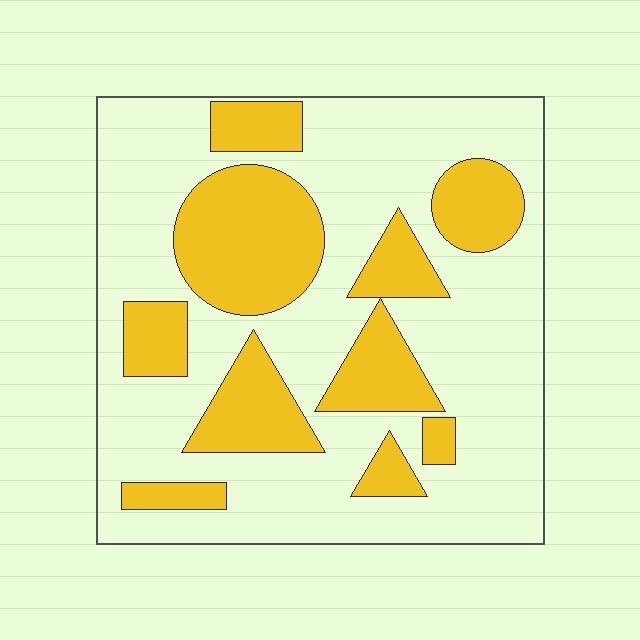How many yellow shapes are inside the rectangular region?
10.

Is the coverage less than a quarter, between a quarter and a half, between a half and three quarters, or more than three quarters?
Between a quarter and a half.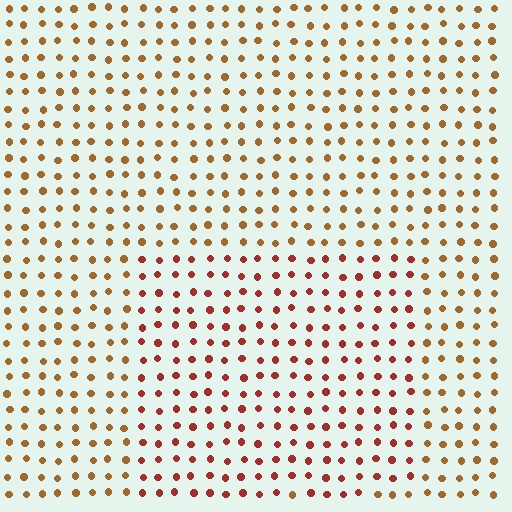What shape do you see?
I see a rectangle.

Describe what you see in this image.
The image is filled with small brown elements in a uniform arrangement. A rectangle-shaped region is visible where the elements are tinted to a slightly different hue, forming a subtle color boundary.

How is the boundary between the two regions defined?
The boundary is defined purely by a slight shift in hue (about 31 degrees). Spacing, size, and orientation are identical on both sides.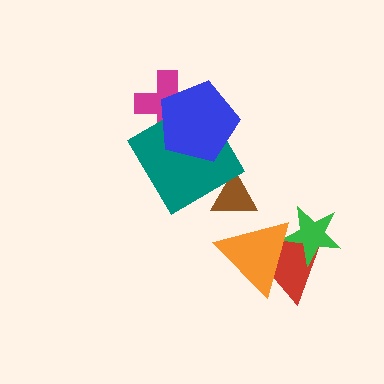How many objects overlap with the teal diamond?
3 objects overlap with the teal diamond.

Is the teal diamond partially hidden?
Yes, it is partially covered by another shape.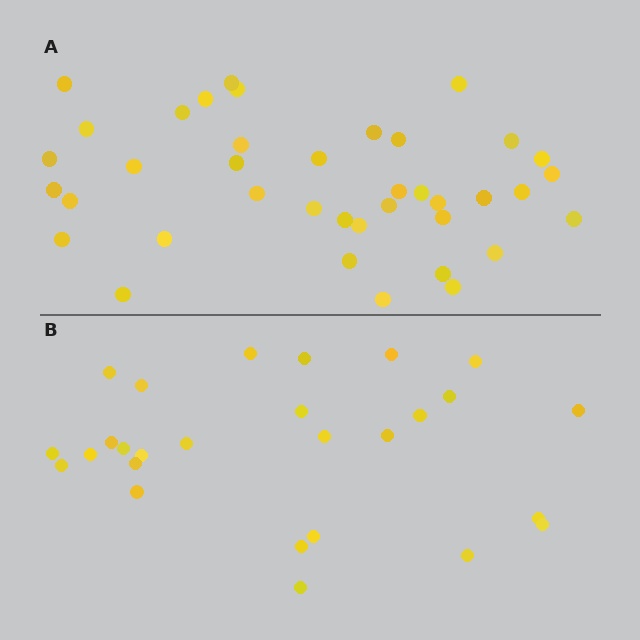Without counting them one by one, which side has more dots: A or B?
Region A (the top region) has more dots.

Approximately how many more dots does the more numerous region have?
Region A has roughly 12 or so more dots than region B.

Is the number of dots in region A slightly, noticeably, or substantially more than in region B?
Region A has noticeably more, but not dramatically so. The ratio is roughly 1.4 to 1.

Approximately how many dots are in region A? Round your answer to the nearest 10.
About 40 dots. (The exact count is 39, which rounds to 40.)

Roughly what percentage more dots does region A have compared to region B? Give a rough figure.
About 45% more.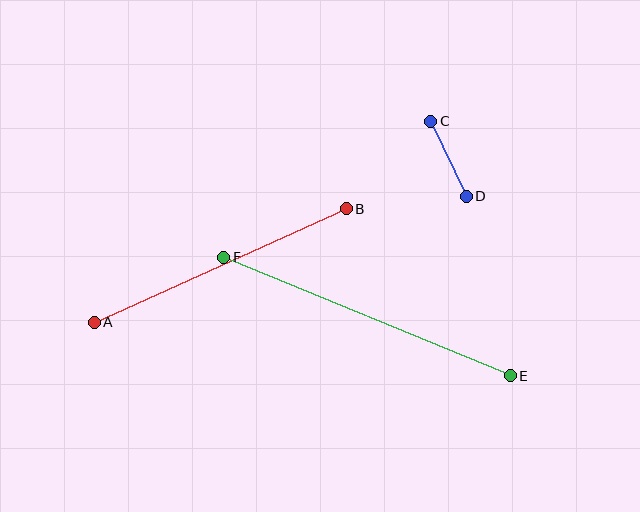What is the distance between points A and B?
The distance is approximately 276 pixels.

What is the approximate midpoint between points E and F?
The midpoint is at approximately (367, 316) pixels.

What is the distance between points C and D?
The distance is approximately 83 pixels.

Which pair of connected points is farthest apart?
Points E and F are farthest apart.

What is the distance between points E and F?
The distance is approximately 310 pixels.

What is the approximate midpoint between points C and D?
The midpoint is at approximately (448, 159) pixels.